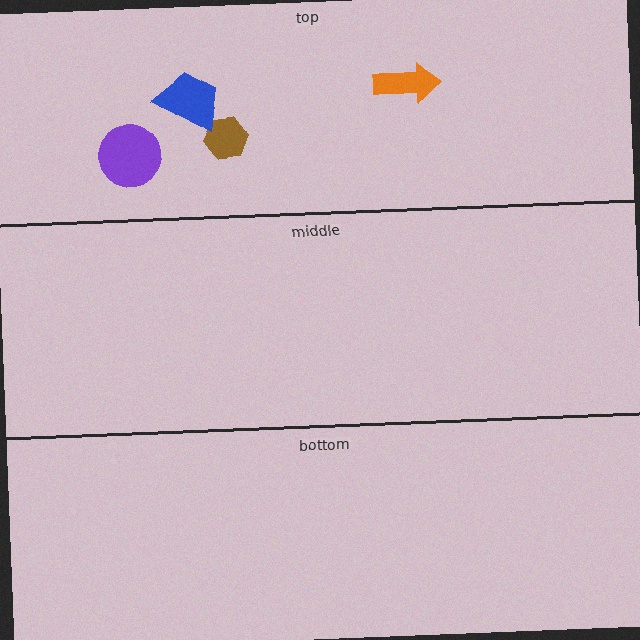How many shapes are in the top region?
4.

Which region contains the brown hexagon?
The top region.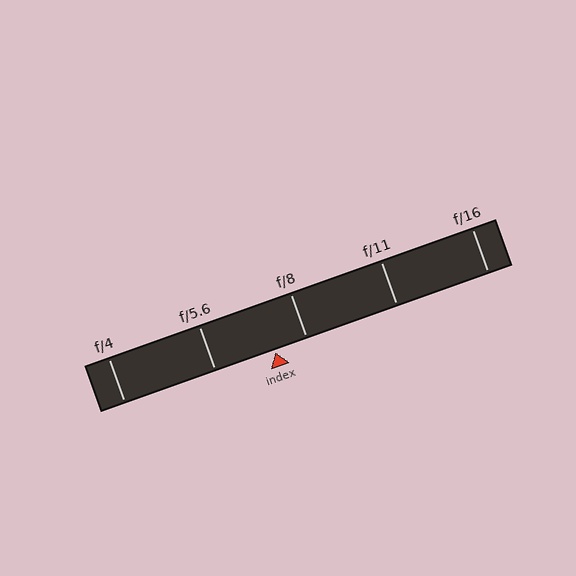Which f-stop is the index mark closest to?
The index mark is closest to f/8.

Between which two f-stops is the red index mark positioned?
The index mark is between f/5.6 and f/8.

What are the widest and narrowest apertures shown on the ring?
The widest aperture shown is f/4 and the narrowest is f/16.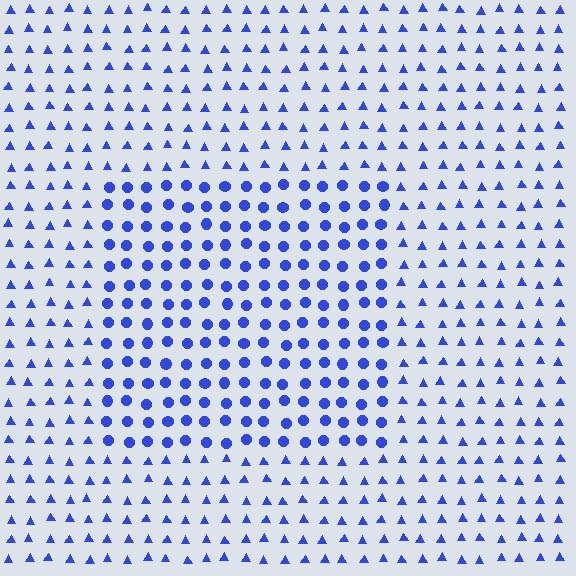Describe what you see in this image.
The image is filled with small blue elements arranged in a uniform grid. A rectangle-shaped region contains circles, while the surrounding area contains triangles. The boundary is defined purely by the change in element shape.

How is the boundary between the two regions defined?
The boundary is defined by a change in element shape: circles inside vs. triangles outside. All elements share the same color and spacing.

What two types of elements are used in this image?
The image uses circles inside the rectangle region and triangles outside it.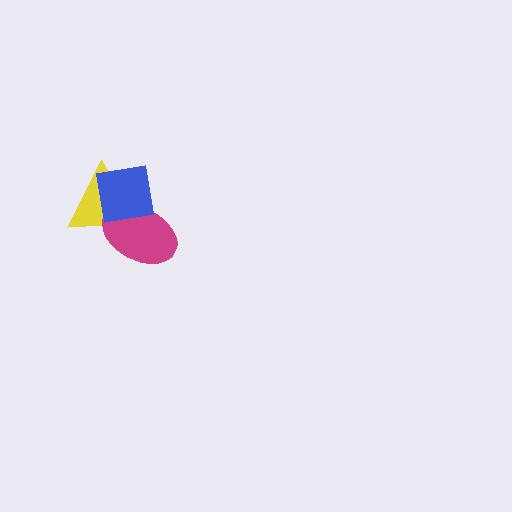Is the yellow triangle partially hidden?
Yes, it is partially covered by another shape.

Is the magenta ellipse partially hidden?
Yes, it is partially covered by another shape.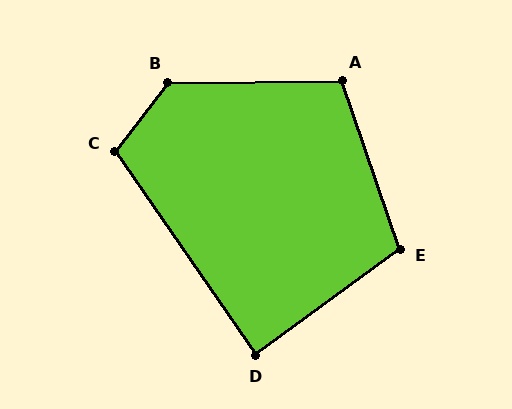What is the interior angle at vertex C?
Approximately 108 degrees (obtuse).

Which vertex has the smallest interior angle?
D, at approximately 88 degrees.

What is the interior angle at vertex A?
Approximately 108 degrees (obtuse).